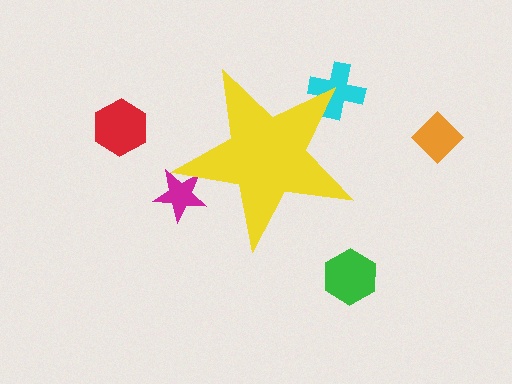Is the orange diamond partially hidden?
No, the orange diamond is fully visible.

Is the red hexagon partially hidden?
No, the red hexagon is fully visible.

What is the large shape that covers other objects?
A yellow star.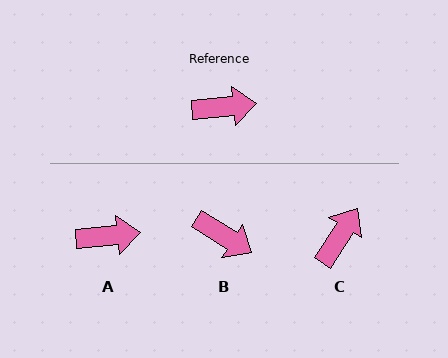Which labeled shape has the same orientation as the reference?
A.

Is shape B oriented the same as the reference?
No, it is off by about 37 degrees.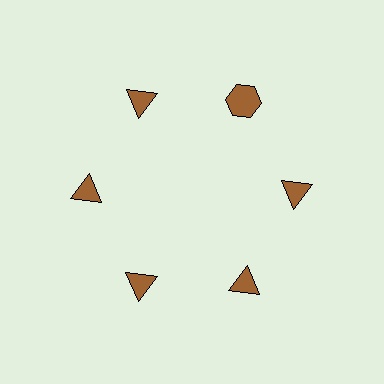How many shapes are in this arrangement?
There are 6 shapes arranged in a ring pattern.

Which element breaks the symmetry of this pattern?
The brown hexagon at roughly the 1 o'clock position breaks the symmetry. All other shapes are brown triangles.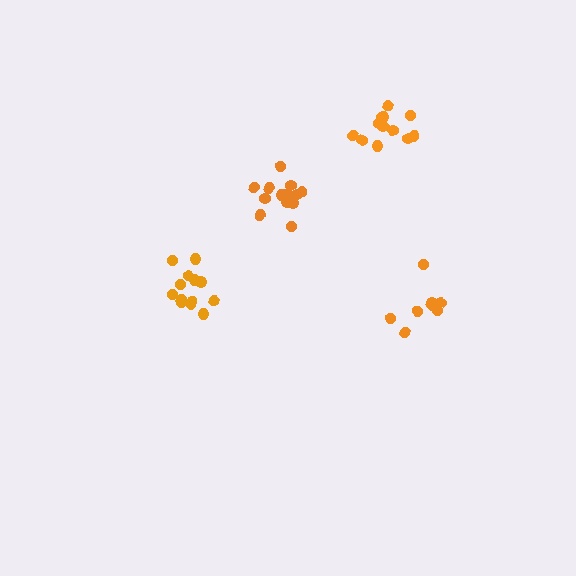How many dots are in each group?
Group 1: 12 dots, Group 2: 8 dots, Group 3: 13 dots, Group 4: 13 dots (46 total).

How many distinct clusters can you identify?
There are 4 distinct clusters.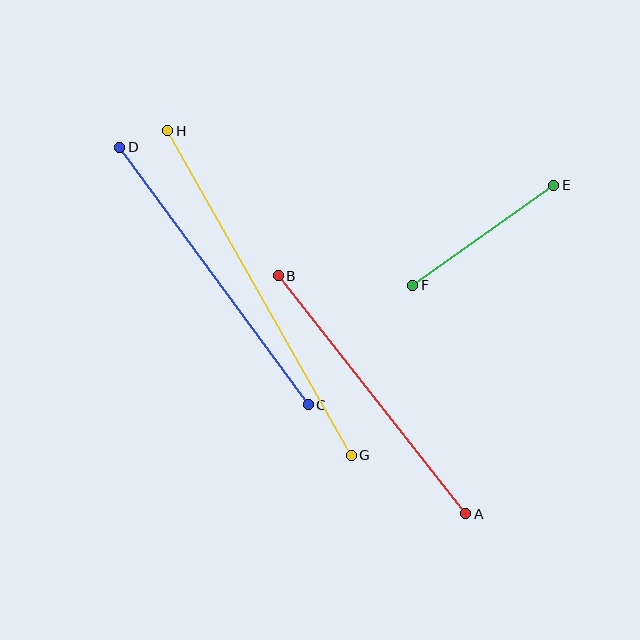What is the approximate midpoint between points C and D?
The midpoint is at approximately (214, 276) pixels.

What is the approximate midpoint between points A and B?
The midpoint is at approximately (372, 395) pixels.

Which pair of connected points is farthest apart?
Points G and H are farthest apart.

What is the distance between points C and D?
The distance is approximately 319 pixels.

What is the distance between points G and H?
The distance is approximately 373 pixels.